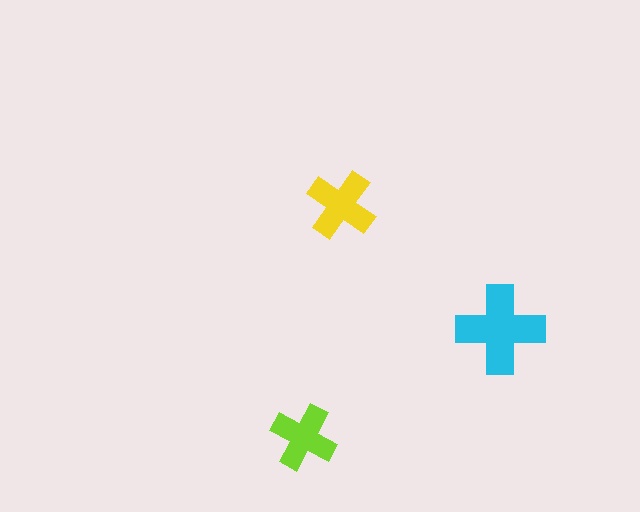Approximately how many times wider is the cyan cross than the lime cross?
About 1.5 times wider.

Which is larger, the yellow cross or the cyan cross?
The cyan one.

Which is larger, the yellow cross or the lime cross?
The yellow one.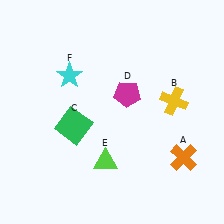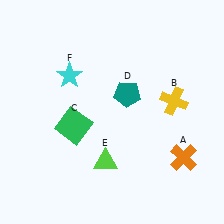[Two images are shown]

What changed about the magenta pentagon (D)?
In Image 1, D is magenta. In Image 2, it changed to teal.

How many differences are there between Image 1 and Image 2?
There is 1 difference between the two images.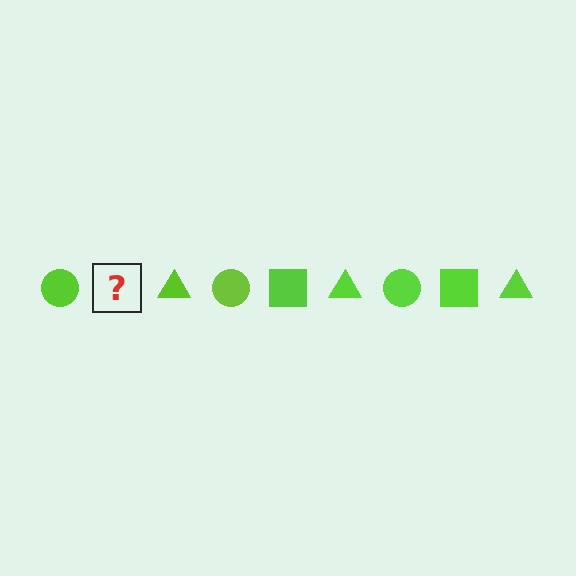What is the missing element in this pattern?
The missing element is a lime square.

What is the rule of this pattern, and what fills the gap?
The rule is that the pattern cycles through circle, square, triangle shapes in lime. The gap should be filled with a lime square.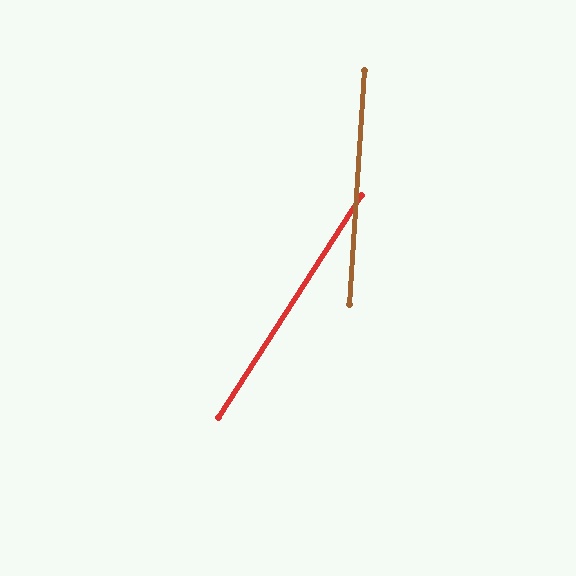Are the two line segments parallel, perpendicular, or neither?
Neither parallel nor perpendicular — they differ by about 29°.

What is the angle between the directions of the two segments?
Approximately 29 degrees.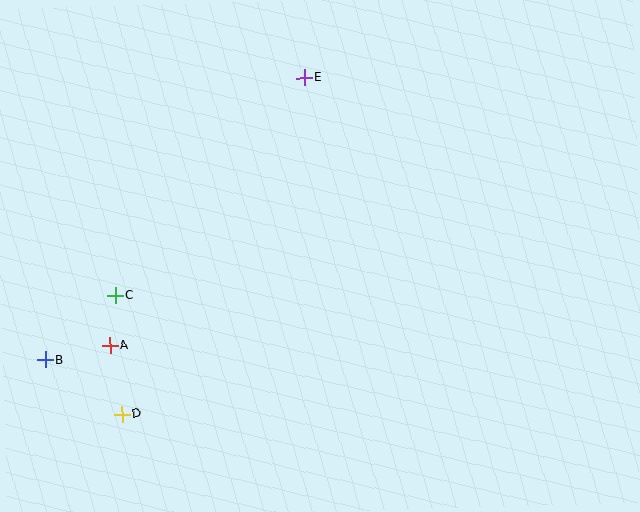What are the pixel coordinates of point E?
Point E is at (304, 78).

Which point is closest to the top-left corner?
Point E is closest to the top-left corner.